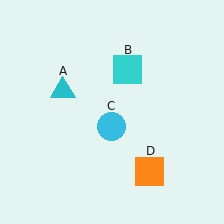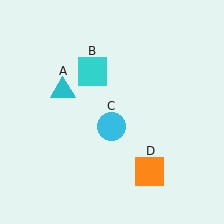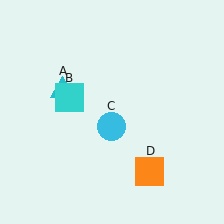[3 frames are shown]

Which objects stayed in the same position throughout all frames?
Cyan triangle (object A) and cyan circle (object C) and orange square (object D) remained stationary.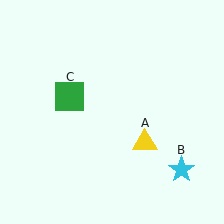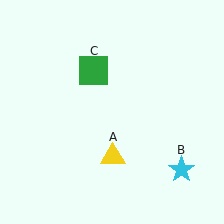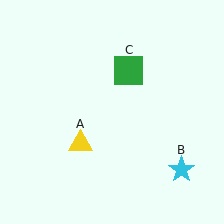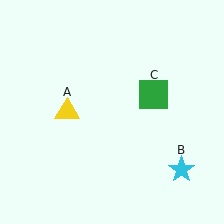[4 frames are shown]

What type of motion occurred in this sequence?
The yellow triangle (object A), green square (object C) rotated clockwise around the center of the scene.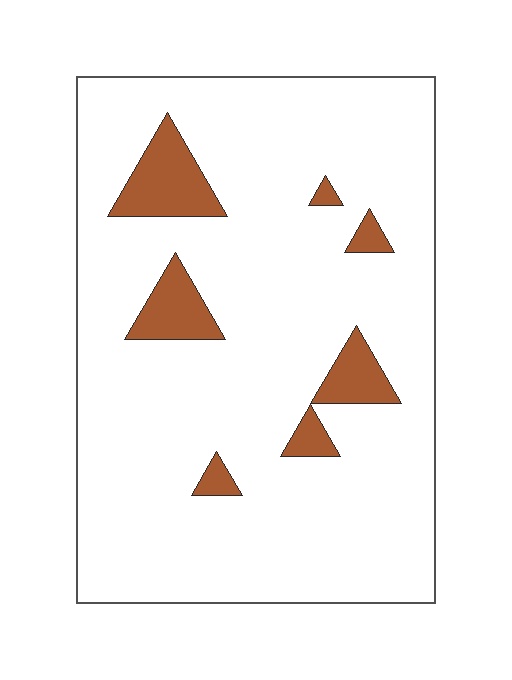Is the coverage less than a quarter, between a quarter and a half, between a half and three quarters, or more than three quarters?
Less than a quarter.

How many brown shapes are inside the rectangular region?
7.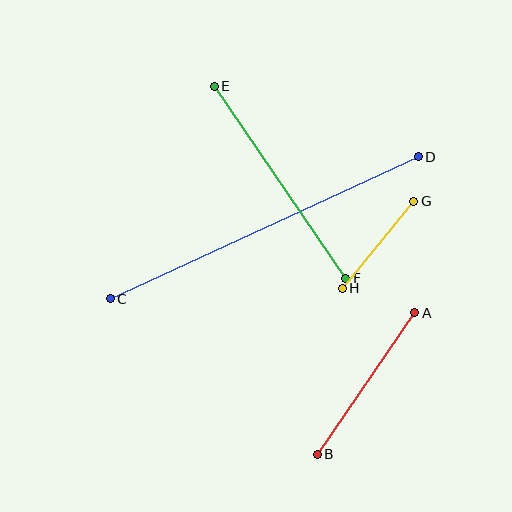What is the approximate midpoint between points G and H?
The midpoint is at approximately (378, 245) pixels.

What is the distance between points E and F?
The distance is approximately 232 pixels.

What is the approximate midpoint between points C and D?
The midpoint is at approximately (264, 228) pixels.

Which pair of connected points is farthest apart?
Points C and D are farthest apart.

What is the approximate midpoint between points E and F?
The midpoint is at approximately (280, 182) pixels.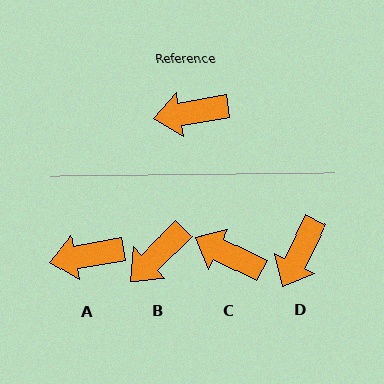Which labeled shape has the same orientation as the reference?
A.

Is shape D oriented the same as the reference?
No, it is off by about 53 degrees.